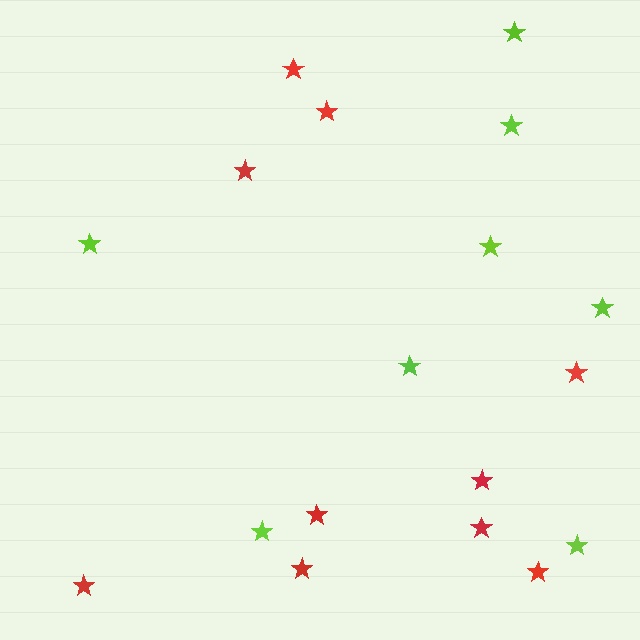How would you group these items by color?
There are 2 groups: one group of red stars (10) and one group of lime stars (8).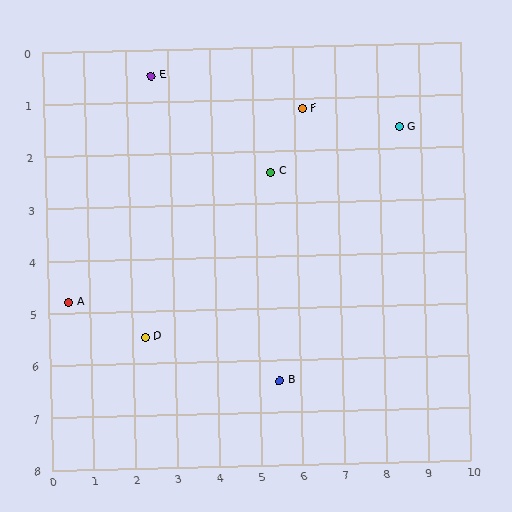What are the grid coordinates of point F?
Point F is at approximately (6.2, 1.2).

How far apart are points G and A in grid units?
Points G and A are about 8.6 grid units apart.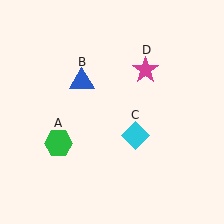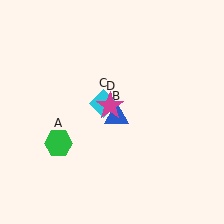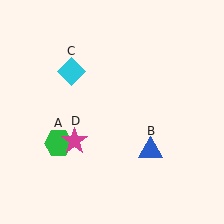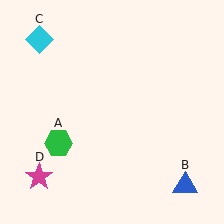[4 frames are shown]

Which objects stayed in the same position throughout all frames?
Green hexagon (object A) remained stationary.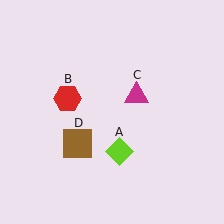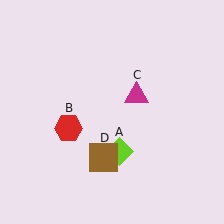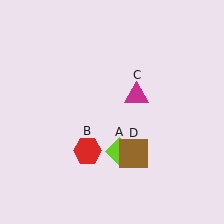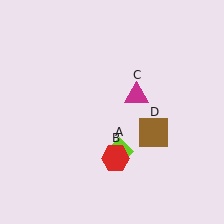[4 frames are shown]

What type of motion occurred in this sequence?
The red hexagon (object B), brown square (object D) rotated counterclockwise around the center of the scene.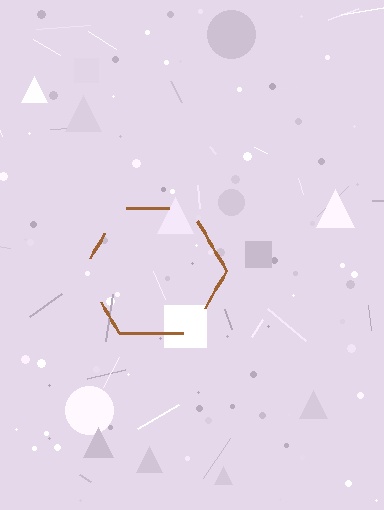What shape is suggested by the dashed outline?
The dashed outline suggests a hexagon.